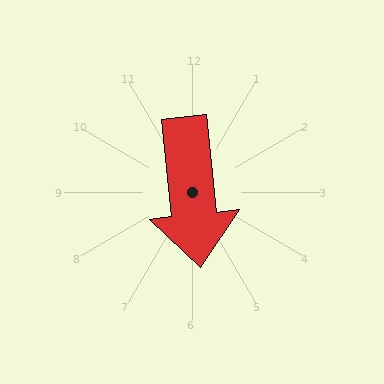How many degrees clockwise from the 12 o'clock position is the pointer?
Approximately 174 degrees.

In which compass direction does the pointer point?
South.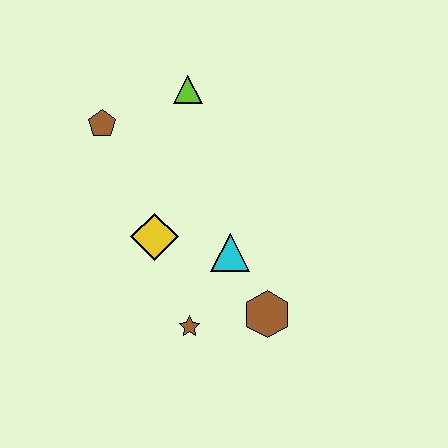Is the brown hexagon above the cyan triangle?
No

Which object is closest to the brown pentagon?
The lime triangle is closest to the brown pentagon.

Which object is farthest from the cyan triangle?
The brown pentagon is farthest from the cyan triangle.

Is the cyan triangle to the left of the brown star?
No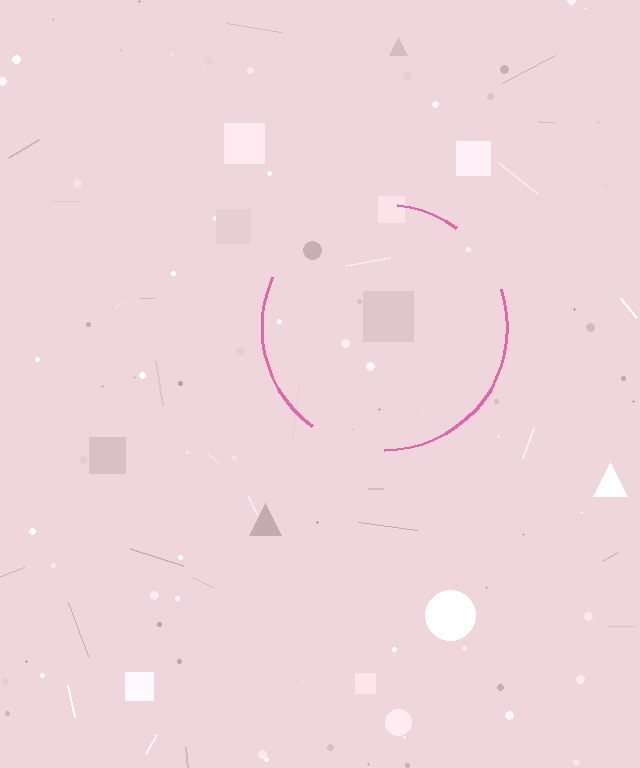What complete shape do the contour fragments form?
The contour fragments form a circle.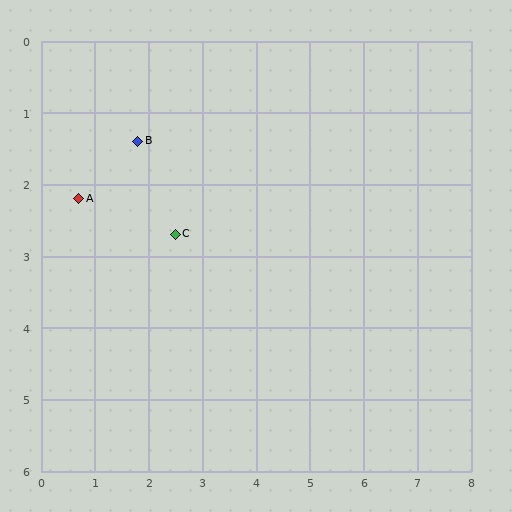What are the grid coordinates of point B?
Point B is at approximately (1.8, 1.4).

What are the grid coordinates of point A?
Point A is at approximately (0.7, 2.2).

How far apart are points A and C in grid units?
Points A and C are about 1.9 grid units apart.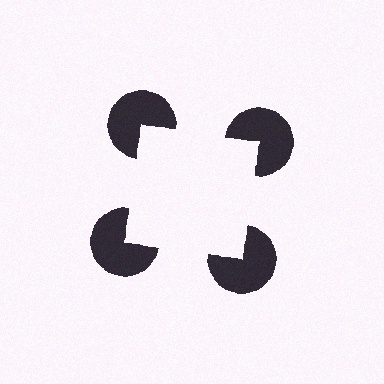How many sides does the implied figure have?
4 sides.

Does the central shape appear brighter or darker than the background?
It typically appears slightly brighter than the background, even though no actual brightness change is drawn.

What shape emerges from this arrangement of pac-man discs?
An illusory square — its edges are inferred from the aligned wedge cuts in the pac-man discs, not physically drawn.